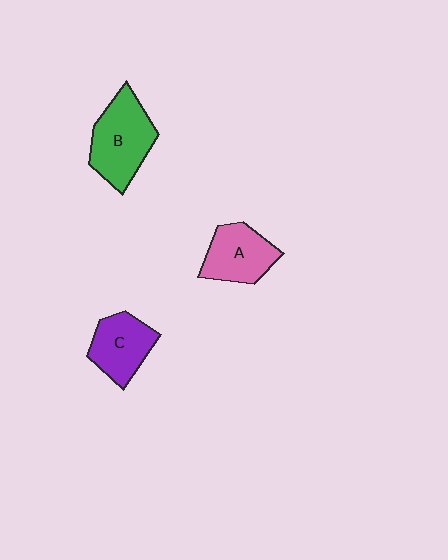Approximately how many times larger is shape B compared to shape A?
Approximately 1.3 times.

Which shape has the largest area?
Shape B (green).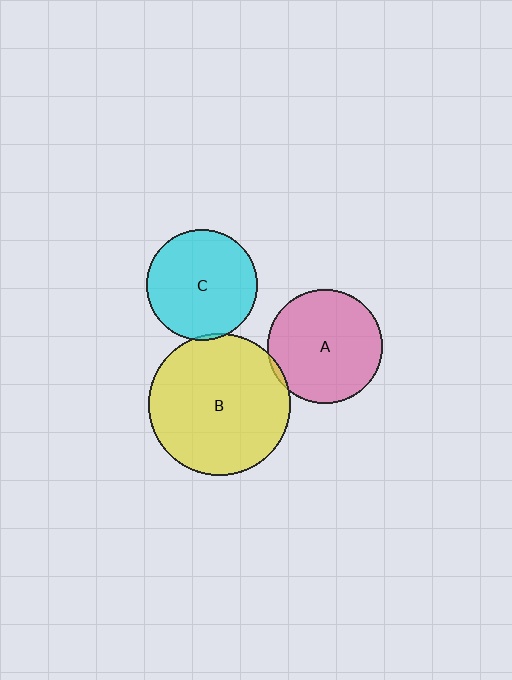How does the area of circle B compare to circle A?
Approximately 1.5 times.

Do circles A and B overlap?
Yes.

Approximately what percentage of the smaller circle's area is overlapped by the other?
Approximately 5%.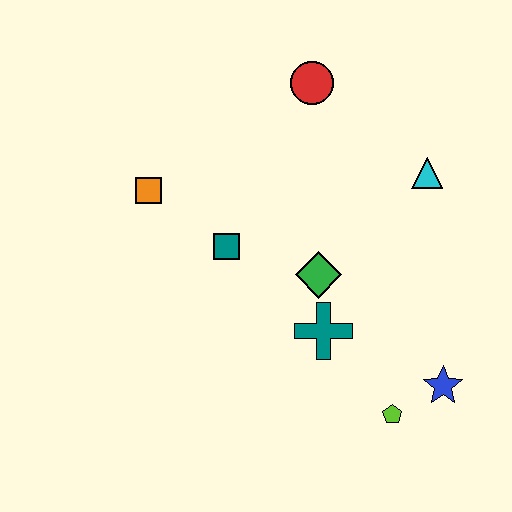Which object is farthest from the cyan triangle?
The orange square is farthest from the cyan triangle.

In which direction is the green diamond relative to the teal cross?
The green diamond is above the teal cross.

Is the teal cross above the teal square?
No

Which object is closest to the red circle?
The cyan triangle is closest to the red circle.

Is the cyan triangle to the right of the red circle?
Yes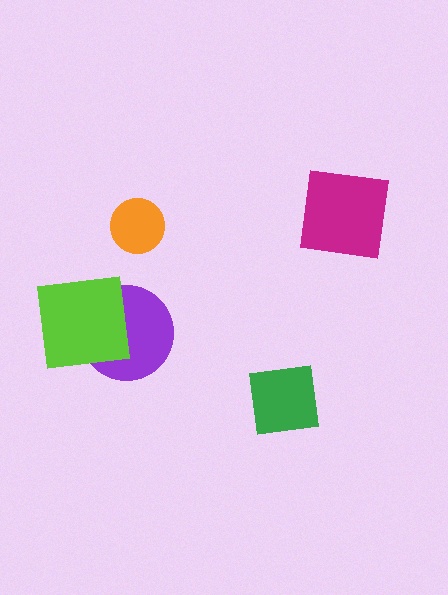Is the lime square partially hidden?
No, no other shape covers it.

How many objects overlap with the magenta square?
0 objects overlap with the magenta square.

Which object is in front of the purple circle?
The lime square is in front of the purple circle.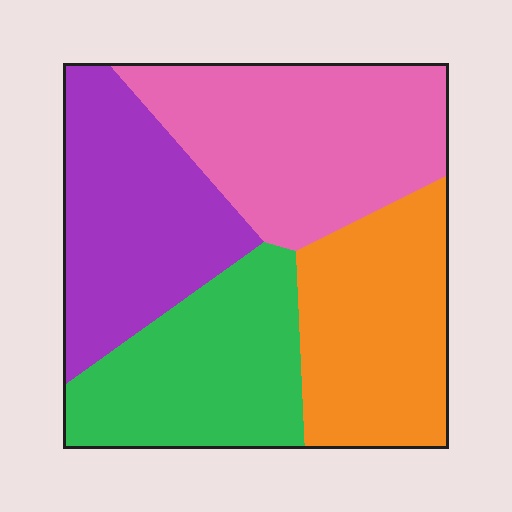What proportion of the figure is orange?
Orange takes up about one quarter (1/4) of the figure.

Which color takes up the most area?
Pink, at roughly 30%.